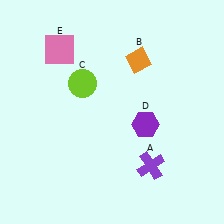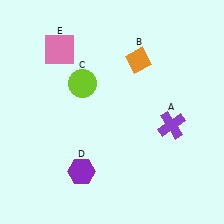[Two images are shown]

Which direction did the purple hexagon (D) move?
The purple hexagon (D) moved left.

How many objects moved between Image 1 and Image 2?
2 objects moved between the two images.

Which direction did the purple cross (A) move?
The purple cross (A) moved up.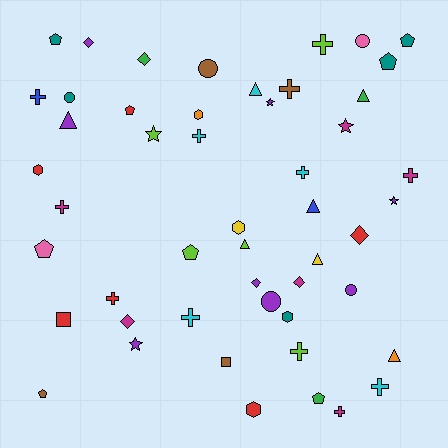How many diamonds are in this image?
There are 6 diamonds.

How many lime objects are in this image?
There are 5 lime objects.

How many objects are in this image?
There are 50 objects.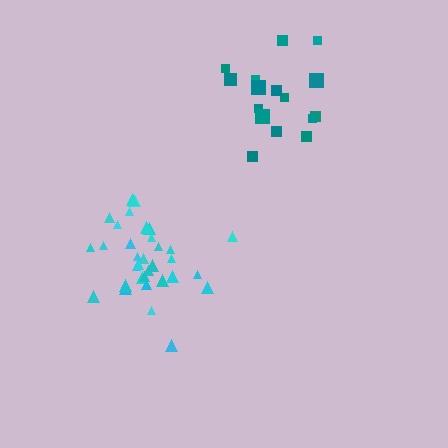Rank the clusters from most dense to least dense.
cyan, teal.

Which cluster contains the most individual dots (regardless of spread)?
Cyan (33).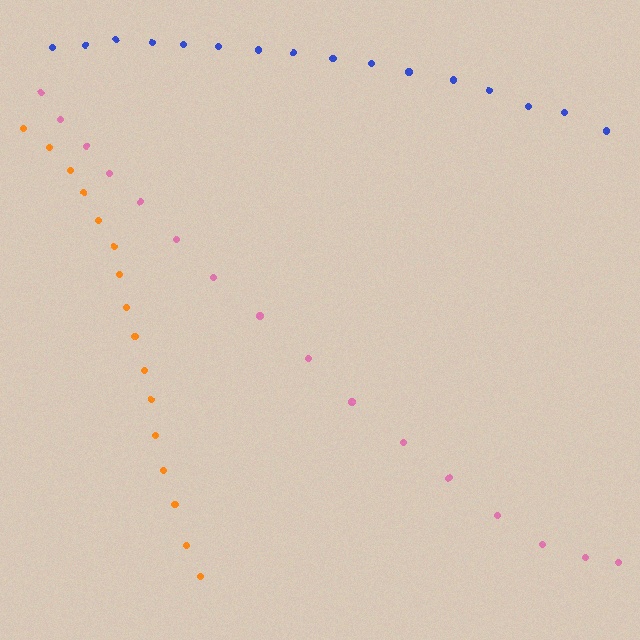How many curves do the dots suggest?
There are 3 distinct paths.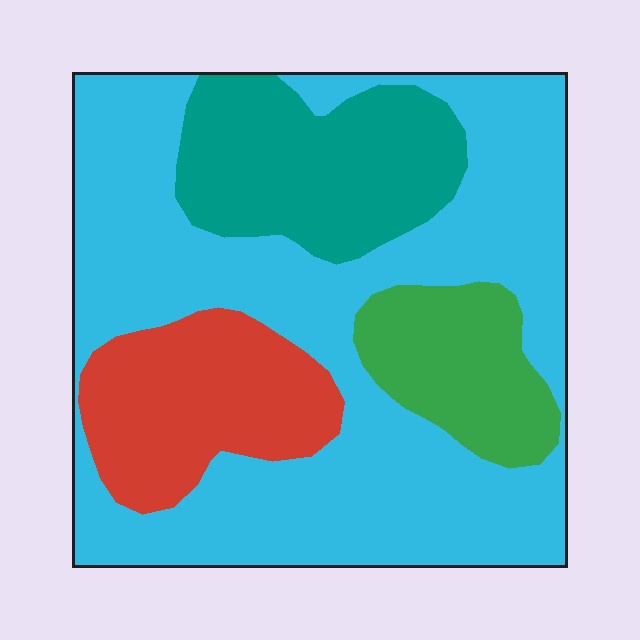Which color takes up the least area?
Green, at roughly 10%.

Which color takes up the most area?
Cyan, at roughly 60%.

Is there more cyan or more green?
Cyan.